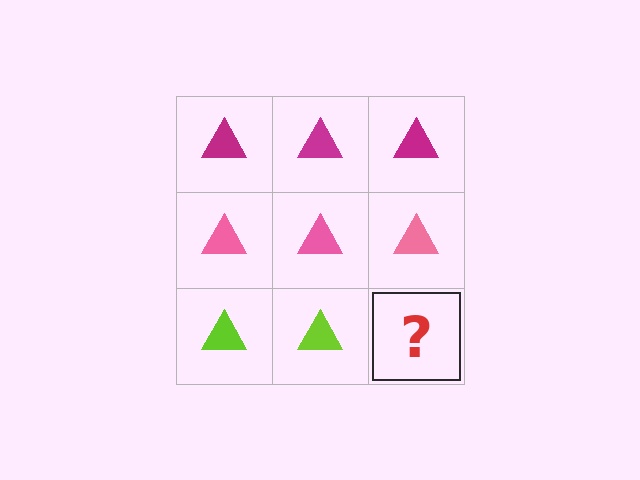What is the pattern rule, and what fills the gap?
The rule is that each row has a consistent color. The gap should be filled with a lime triangle.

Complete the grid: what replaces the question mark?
The question mark should be replaced with a lime triangle.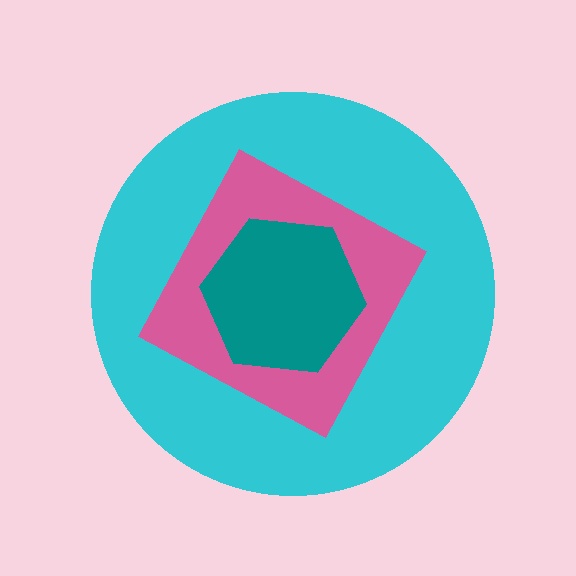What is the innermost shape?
The teal hexagon.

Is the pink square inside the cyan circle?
Yes.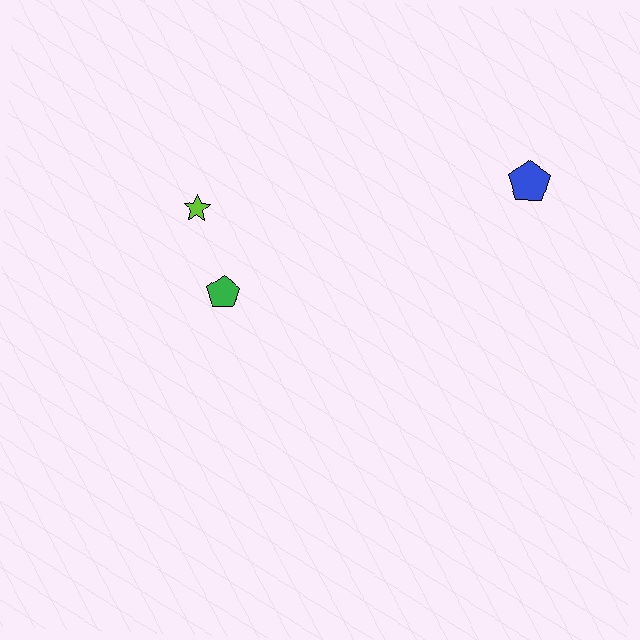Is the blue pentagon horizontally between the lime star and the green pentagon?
No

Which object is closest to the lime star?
The green pentagon is closest to the lime star.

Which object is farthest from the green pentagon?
The blue pentagon is farthest from the green pentagon.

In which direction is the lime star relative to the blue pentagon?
The lime star is to the left of the blue pentagon.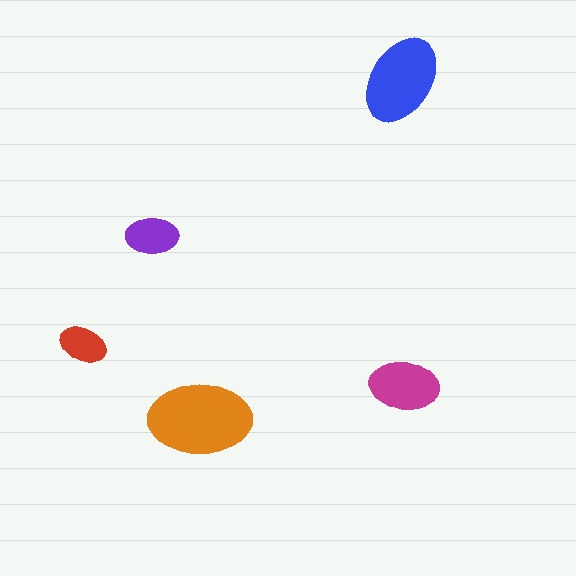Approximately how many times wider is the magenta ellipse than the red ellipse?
About 1.5 times wider.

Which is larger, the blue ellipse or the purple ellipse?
The blue one.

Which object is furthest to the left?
The red ellipse is leftmost.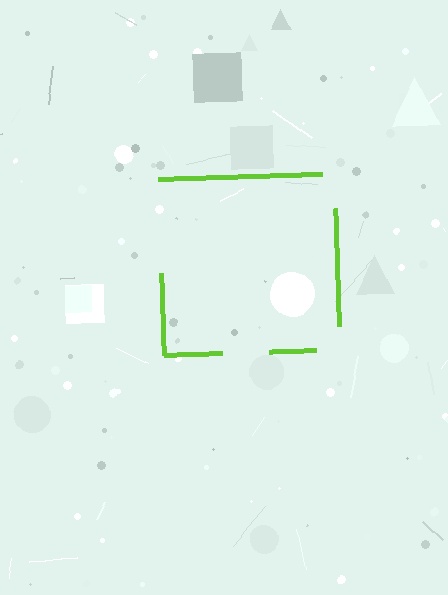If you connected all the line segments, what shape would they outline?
They would outline a square.